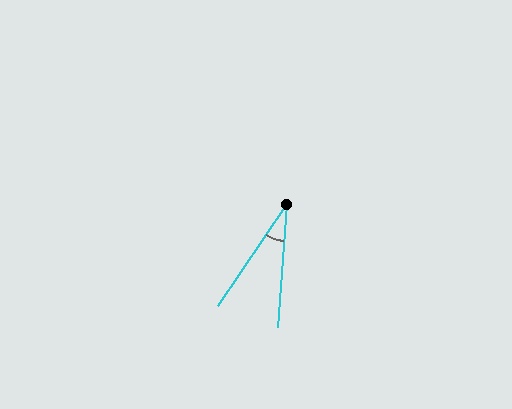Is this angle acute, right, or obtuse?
It is acute.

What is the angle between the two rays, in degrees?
Approximately 30 degrees.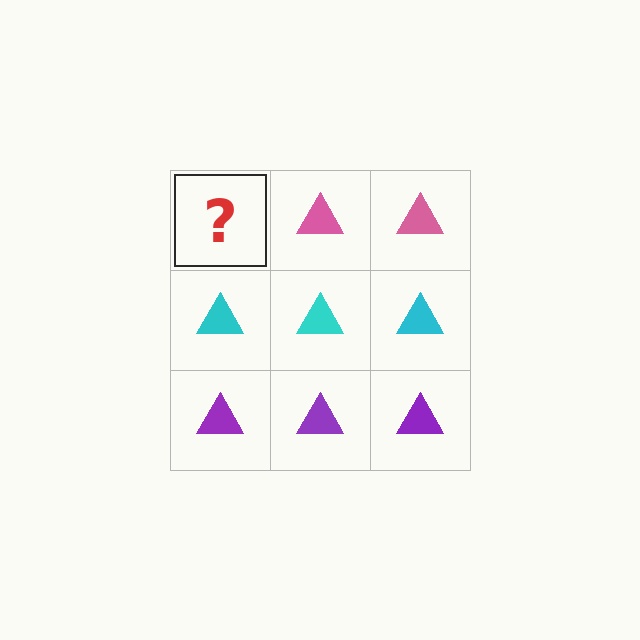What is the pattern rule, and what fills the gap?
The rule is that each row has a consistent color. The gap should be filled with a pink triangle.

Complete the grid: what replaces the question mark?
The question mark should be replaced with a pink triangle.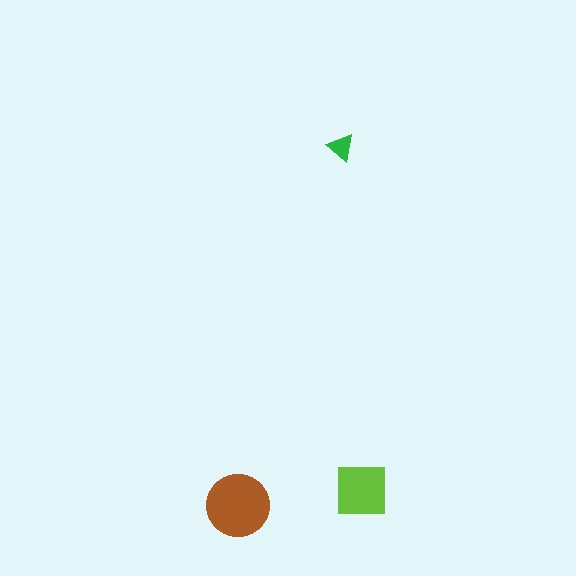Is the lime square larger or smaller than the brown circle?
Smaller.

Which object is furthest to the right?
The lime square is rightmost.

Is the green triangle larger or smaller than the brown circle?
Smaller.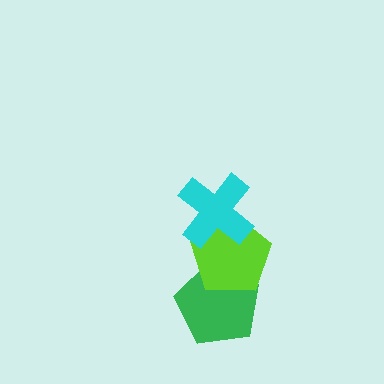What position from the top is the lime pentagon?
The lime pentagon is 2nd from the top.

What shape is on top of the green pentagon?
The lime pentagon is on top of the green pentagon.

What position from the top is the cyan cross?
The cyan cross is 1st from the top.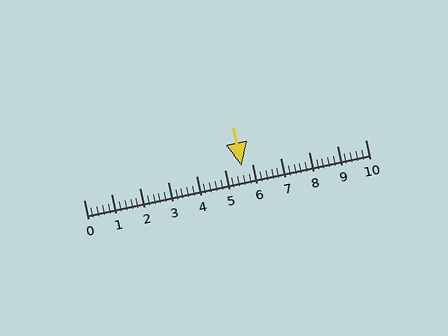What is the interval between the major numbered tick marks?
The major tick marks are spaced 1 units apart.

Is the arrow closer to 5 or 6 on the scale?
The arrow is closer to 6.